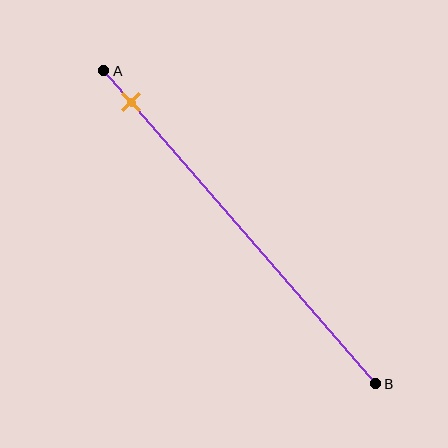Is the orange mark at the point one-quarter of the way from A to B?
No, the mark is at about 10% from A, not at the 25% one-quarter point.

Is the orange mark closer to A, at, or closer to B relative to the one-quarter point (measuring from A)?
The orange mark is closer to point A than the one-quarter point of segment AB.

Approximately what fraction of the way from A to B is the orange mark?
The orange mark is approximately 10% of the way from A to B.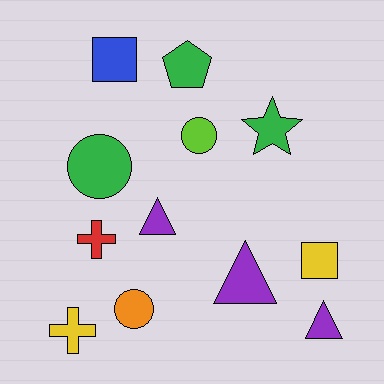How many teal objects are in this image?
There are no teal objects.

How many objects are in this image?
There are 12 objects.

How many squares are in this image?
There are 2 squares.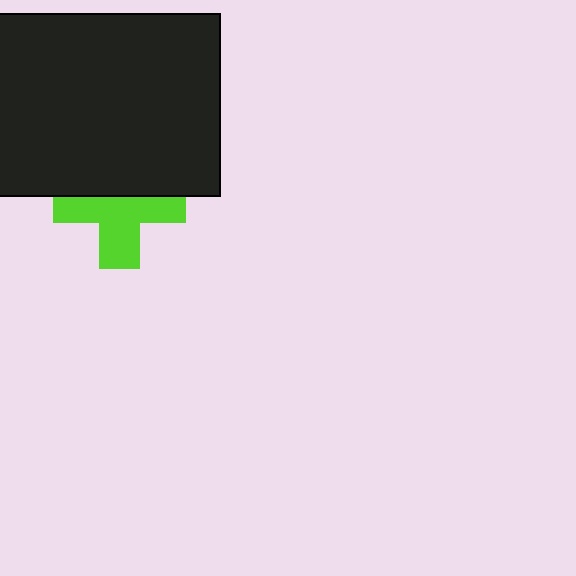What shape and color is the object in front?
The object in front is a black rectangle.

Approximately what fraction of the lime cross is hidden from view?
Roughly 42% of the lime cross is hidden behind the black rectangle.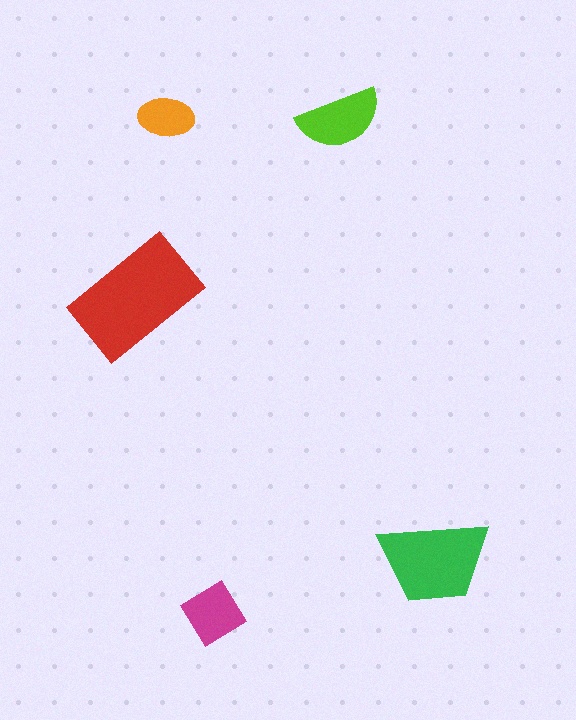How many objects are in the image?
There are 5 objects in the image.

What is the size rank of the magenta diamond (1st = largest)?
4th.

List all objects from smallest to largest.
The orange ellipse, the magenta diamond, the lime semicircle, the green trapezoid, the red rectangle.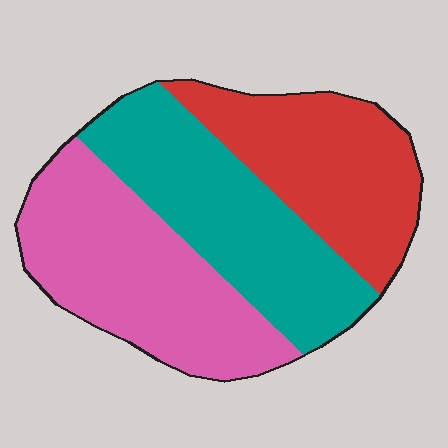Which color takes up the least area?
Red, at roughly 30%.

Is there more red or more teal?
Teal.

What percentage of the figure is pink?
Pink takes up about three eighths (3/8) of the figure.